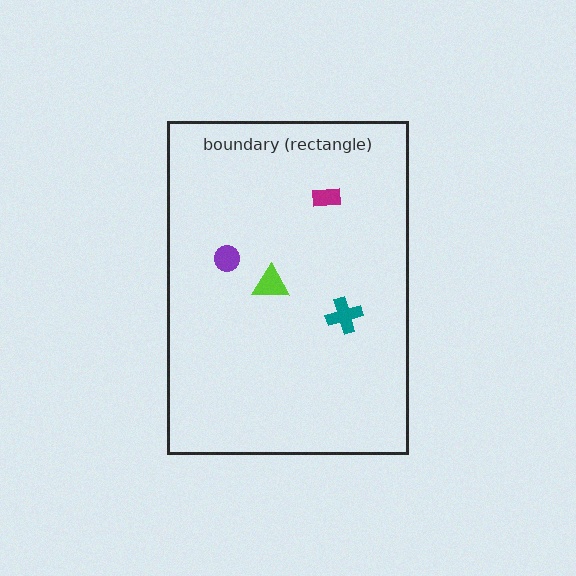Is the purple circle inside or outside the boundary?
Inside.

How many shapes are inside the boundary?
4 inside, 0 outside.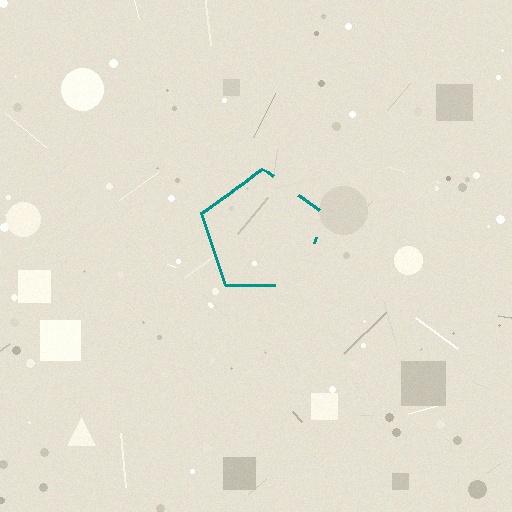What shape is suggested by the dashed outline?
The dashed outline suggests a pentagon.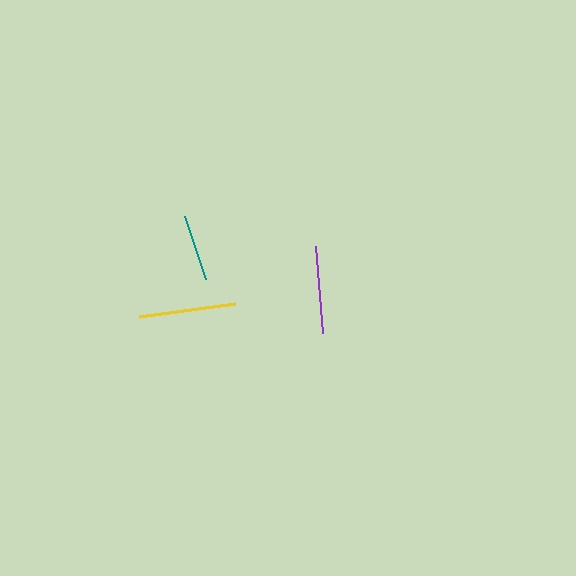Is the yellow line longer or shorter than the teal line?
The yellow line is longer than the teal line.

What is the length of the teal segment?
The teal segment is approximately 66 pixels long.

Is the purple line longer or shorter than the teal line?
The purple line is longer than the teal line.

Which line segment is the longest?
The yellow line is the longest at approximately 96 pixels.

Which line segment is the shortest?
The teal line is the shortest at approximately 66 pixels.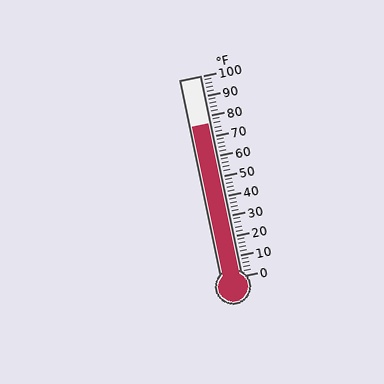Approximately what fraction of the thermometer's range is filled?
The thermometer is filled to approximately 75% of its range.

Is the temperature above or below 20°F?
The temperature is above 20°F.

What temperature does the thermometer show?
The thermometer shows approximately 76°F.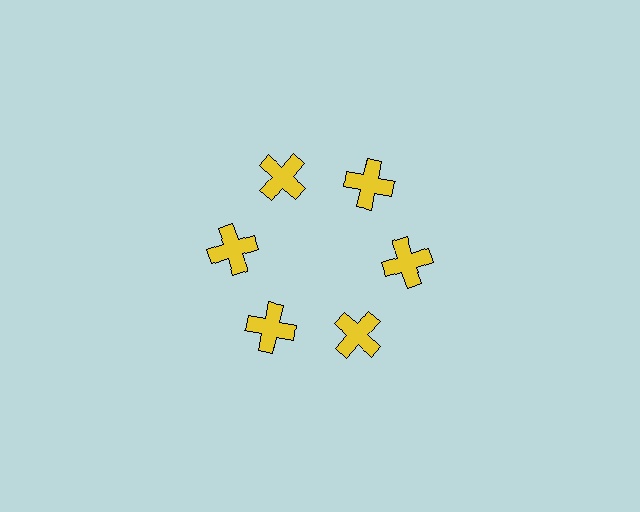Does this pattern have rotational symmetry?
Yes, this pattern has 6-fold rotational symmetry. It looks the same after rotating 60 degrees around the center.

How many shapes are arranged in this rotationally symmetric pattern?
There are 6 shapes, arranged in 6 groups of 1.